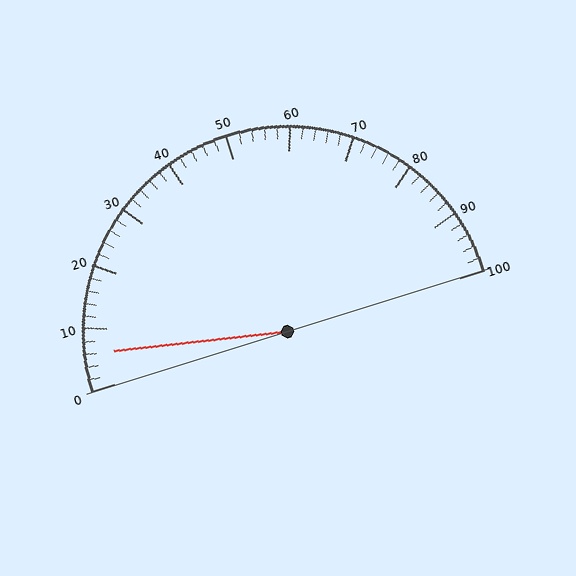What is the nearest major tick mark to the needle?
The nearest major tick mark is 10.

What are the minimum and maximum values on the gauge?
The gauge ranges from 0 to 100.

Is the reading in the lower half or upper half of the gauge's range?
The reading is in the lower half of the range (0 to 100).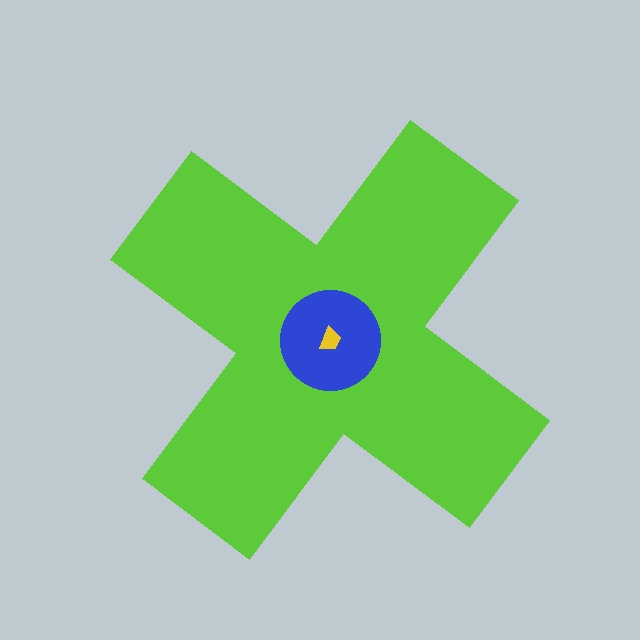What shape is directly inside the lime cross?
The blue circle.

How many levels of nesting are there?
3.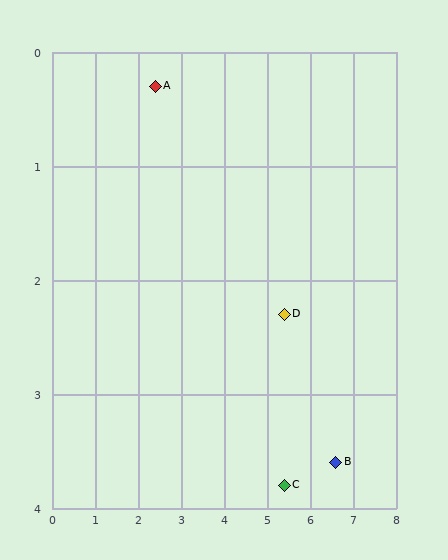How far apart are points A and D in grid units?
Points A and D are about 3.6 grid units apart.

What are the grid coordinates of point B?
Point B is at approximately (6.6, 3.6).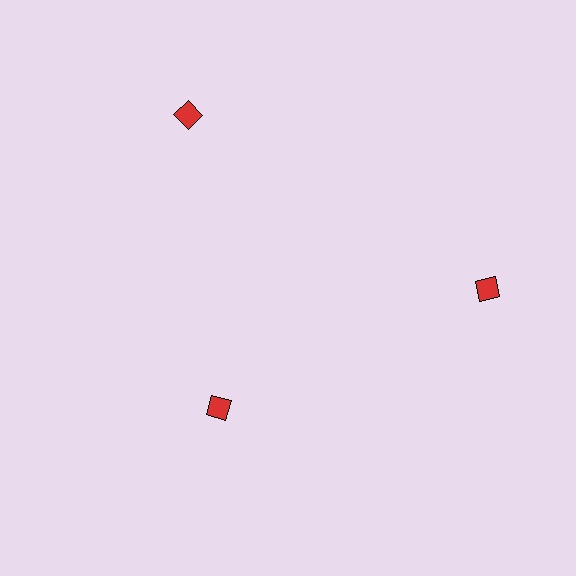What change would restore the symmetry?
The symmetry would be restored by moving it outward, back onto the ring so that all 3 diamonds sit at equal angles and equal distance from the center.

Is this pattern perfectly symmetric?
No. The 3 red diamonds are arranged in a ring, but one element near the 7 o'clock position is pulled inward toward the center, breaking the 3-fold rotational symmetry.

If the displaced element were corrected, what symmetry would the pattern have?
It would have 3-fold rotational symmetry — the pattern would map onto itself every 120 degrees.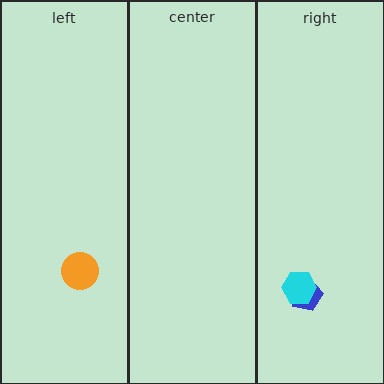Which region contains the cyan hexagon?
The right region.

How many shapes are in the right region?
2.